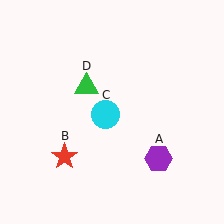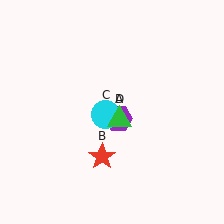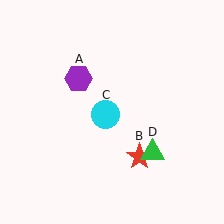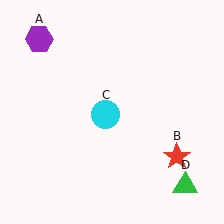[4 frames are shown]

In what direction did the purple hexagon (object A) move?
The purple hexagon (object A) moved up and to the left.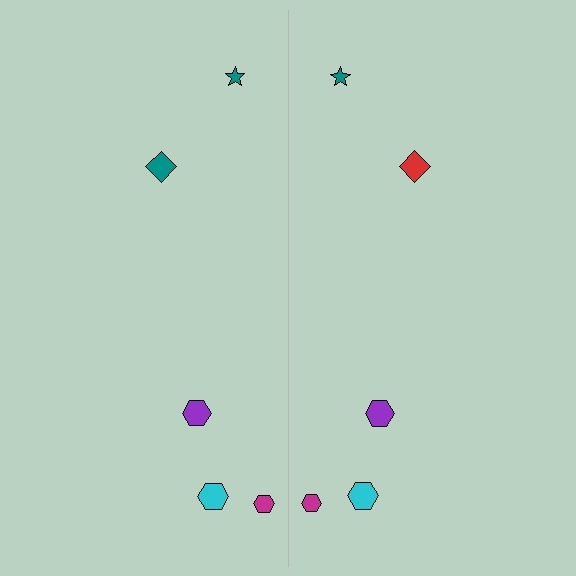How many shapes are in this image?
There are 10 shapes in this image.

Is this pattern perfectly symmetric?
No, the pattern is not perfectly symmetric. The red diamond on the right side breaks the symmetry — its mirror counterpart is teal.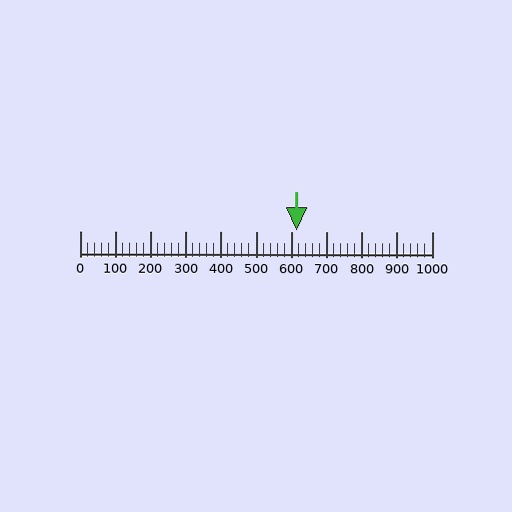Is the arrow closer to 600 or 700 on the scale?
The arrow is closer to 600.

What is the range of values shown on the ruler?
The ruler shows values from 0 to 1000.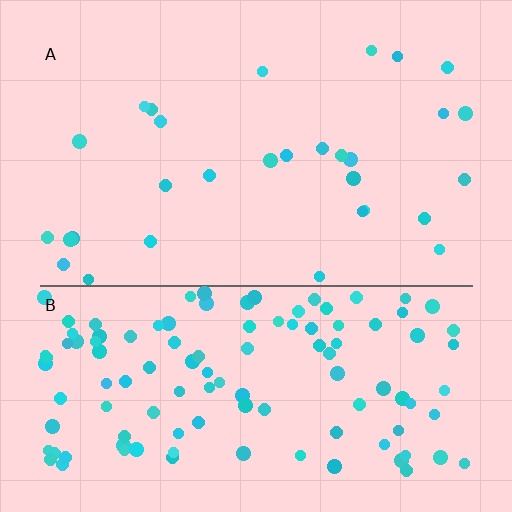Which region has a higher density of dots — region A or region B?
B (the bottom).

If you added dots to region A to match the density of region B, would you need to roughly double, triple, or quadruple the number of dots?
Approximately quadruple.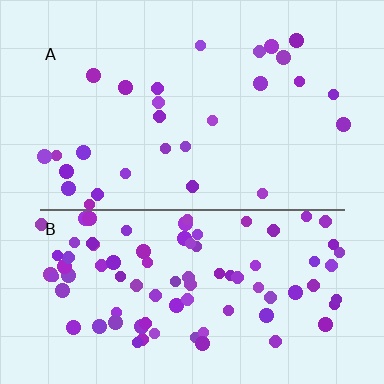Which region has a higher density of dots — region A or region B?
B (the bottom).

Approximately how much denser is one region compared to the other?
Approximately 3.2× — region B over region A.